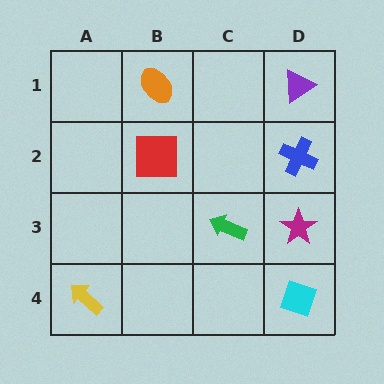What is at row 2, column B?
A red square.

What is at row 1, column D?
A purple triangle.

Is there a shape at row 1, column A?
No, that cell is empty.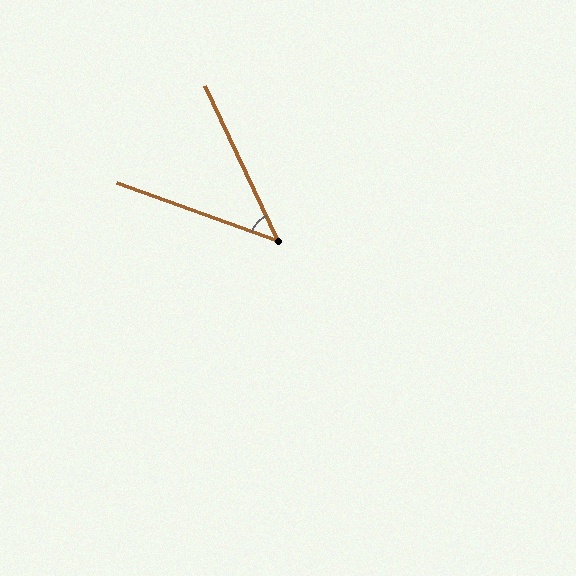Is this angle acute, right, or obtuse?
It is acute.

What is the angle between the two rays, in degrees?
Approximately 45 degrees.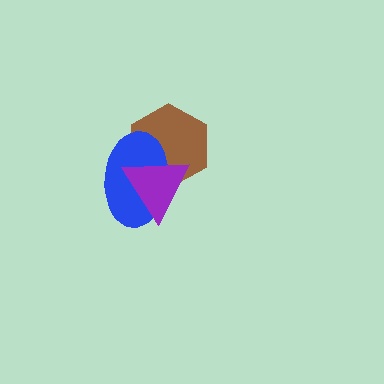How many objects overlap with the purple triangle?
2 objects overlap with the purple triangle.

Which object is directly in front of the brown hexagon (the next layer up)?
The blue ellipse is directly in front of the brown hexagon.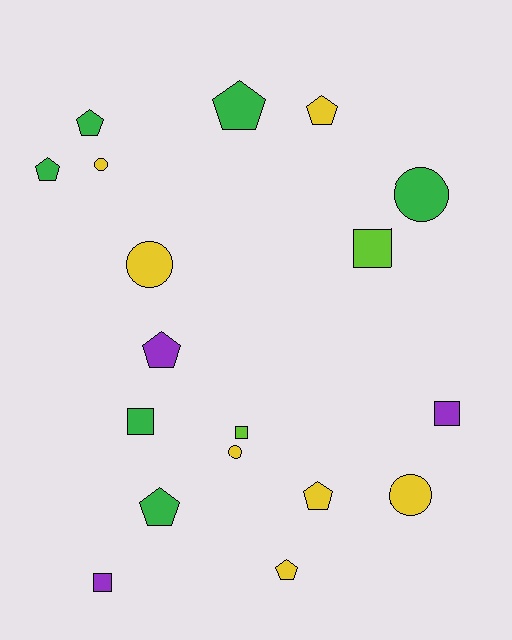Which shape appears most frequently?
Pentagon, with 8 objects.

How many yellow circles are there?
There are 4 yellow circles.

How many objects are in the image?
There are 18 objects.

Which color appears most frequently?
Yellow, with 7 objects.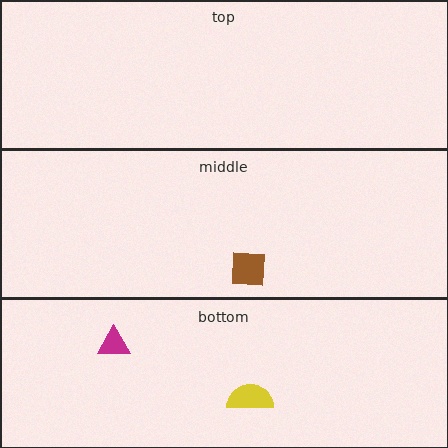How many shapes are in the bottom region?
2.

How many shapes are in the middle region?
1.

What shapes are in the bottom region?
The magenta triangle, the yellow semicircle.